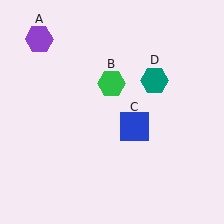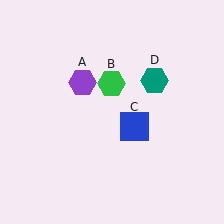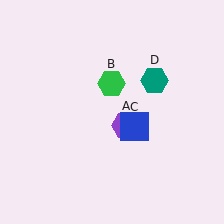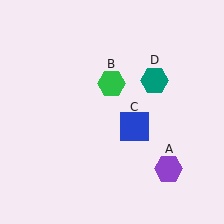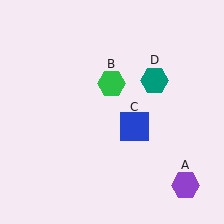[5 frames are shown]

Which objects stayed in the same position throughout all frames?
Green hexagon (object B) and blue square (object C) and teal hexagon (object D) remained stationary.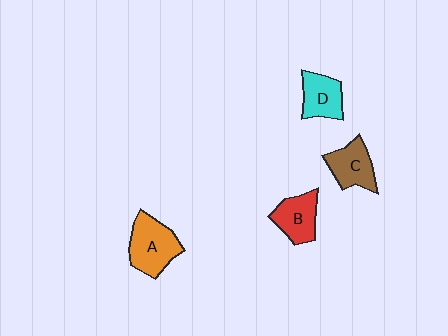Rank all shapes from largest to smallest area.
From largest to smallest: A (orange), B (red), C (brown), D (cyan).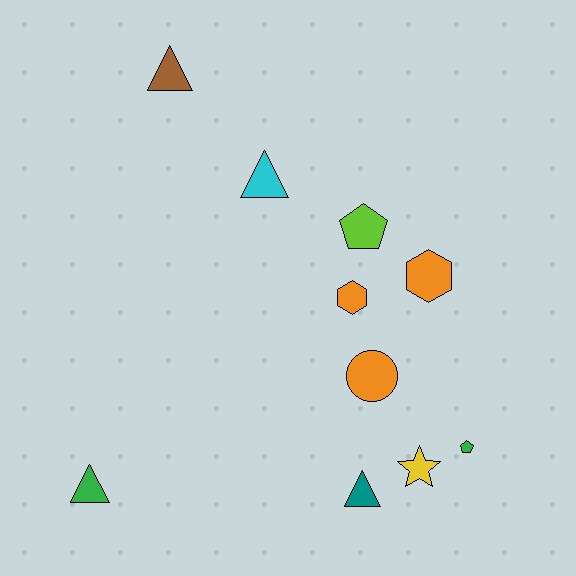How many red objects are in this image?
There are no red objects.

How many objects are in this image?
There are 10 objects.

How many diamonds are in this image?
There are no diamonds.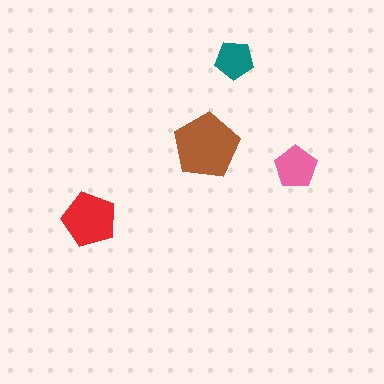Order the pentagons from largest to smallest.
the brown one, the red one, the pink one, the teal one.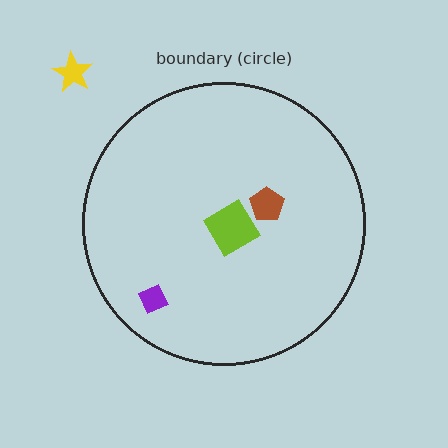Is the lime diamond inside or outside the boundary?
Inside.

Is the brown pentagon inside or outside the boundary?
Inside.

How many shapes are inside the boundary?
3 inside, 1 outside.